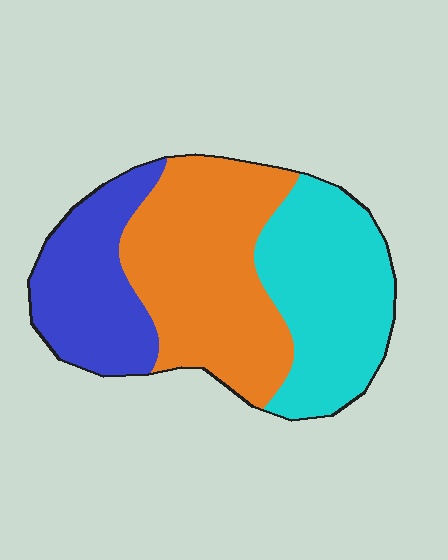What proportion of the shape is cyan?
Cyan takes up about one third (1/3) of the shape.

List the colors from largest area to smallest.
From largest to smallest: orange, cyan, blue.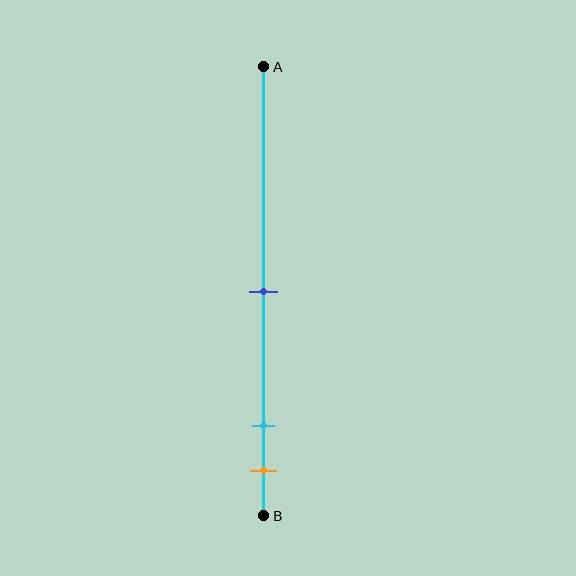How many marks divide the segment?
There are 3 marks dividing the segment.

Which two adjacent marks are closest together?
The cyan and orange marks are the closest adjacent pair.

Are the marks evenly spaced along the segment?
No, the marks are not evenly spaced.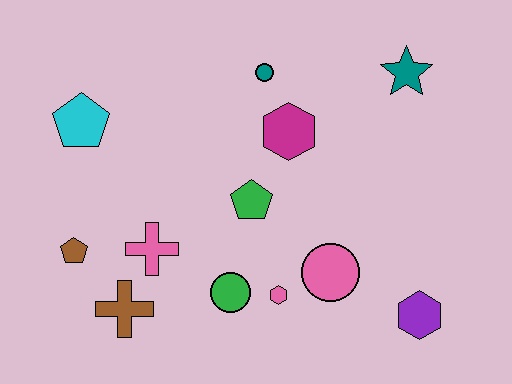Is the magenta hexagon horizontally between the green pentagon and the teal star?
Yes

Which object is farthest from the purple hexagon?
The cyan pentagon is farthest from the purple hexagon.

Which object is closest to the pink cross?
The brown cross is closest to the pink cross.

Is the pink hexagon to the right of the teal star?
No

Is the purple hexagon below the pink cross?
Yes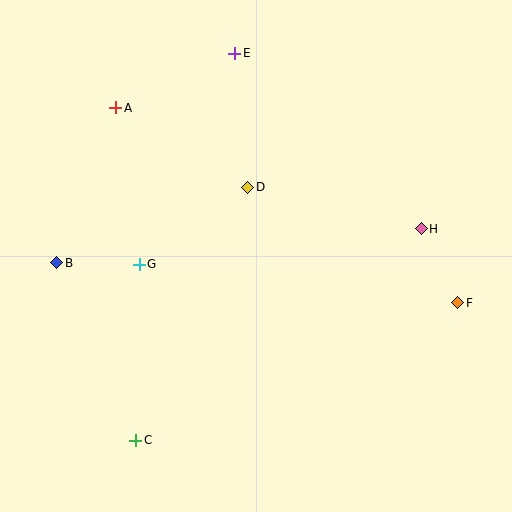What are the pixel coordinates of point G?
Point G is at (139, 264).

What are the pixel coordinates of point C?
Point C is at (136, 440).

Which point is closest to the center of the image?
Point D at (248, 187) is closest to the center.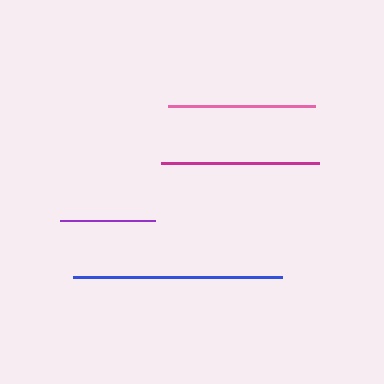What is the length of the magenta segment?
The magenta segment is approximately 158 pixels long.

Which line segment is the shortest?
The purple line is the shortest at approximately 95 pixels.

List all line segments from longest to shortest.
From longest to shortest: blue, magenta, pink, purple.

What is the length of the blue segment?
The blue segment is approximately 209 pixels long.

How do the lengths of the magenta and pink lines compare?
The magenta and pink lines are approximately the same length.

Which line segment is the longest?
The blue line is the longest at approximately 209 pixels.